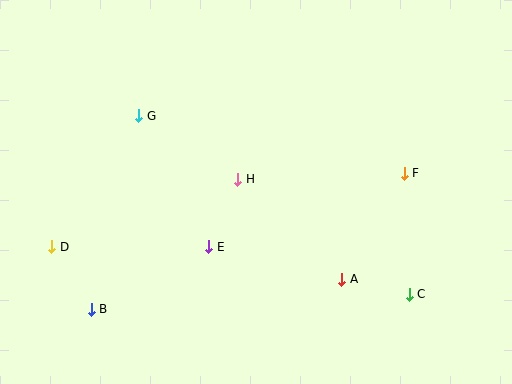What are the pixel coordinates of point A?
Point A is at (342, 279).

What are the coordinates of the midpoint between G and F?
The midpoint between G and F is at (271, 145).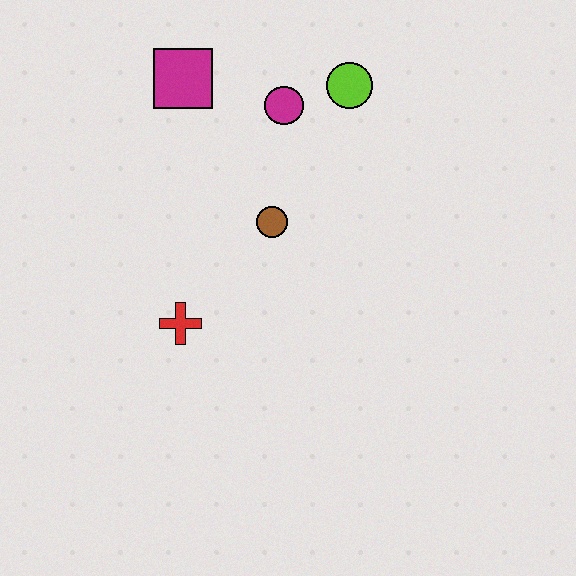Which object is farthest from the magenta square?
The red cross is farthest from the magenta square.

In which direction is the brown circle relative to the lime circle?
The brown circle is below the lime circle.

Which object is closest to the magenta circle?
The lime circle is closest to the magenta circle.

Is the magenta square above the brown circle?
Yes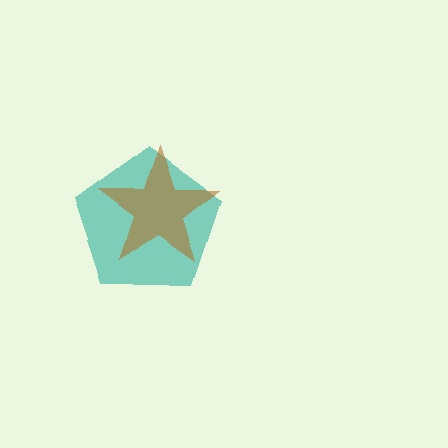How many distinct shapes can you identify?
There are 2 distinct shapes: a teal pentagon, a brown star.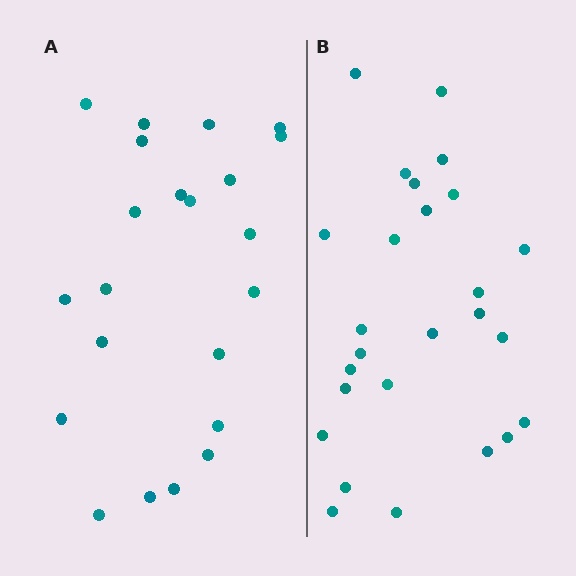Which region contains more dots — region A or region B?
Region B (the right region) has more dots.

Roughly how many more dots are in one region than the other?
Region B has about 4 more dots than region A.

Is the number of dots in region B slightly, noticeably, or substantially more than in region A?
Region B has only slightly more — the two regions are fairly close. The ratio is roughly 1.2 to 1.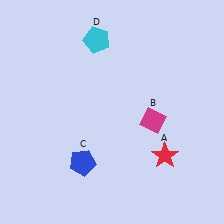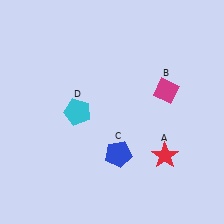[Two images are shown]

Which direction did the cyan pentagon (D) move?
The cyan pentagon (D) moved down.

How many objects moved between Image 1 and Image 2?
3 objects moved between the two images.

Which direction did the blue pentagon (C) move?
The blue pentagon (C) moved right.